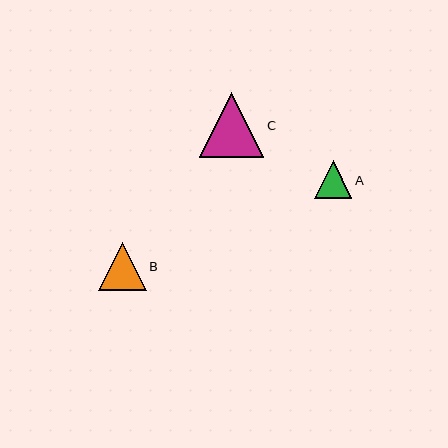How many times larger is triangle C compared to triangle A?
Triangle C is approximately 1.7 times the size of triangle A.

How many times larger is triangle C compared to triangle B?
Triangle C is approximately 1.4 times the size of triangle B.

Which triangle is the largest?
Triangle C is the largest with a size of approximately 65 pixels.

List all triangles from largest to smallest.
From largest to smallest: C, B, A.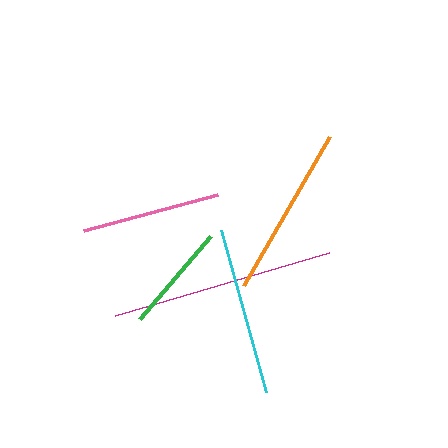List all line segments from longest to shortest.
From longest to shortest: magenta, orange, cyan, pink, green.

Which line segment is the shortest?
The green line is the shortest at approximately 109 pixels.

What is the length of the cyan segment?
The cyan segment is approximately 168 pixels long.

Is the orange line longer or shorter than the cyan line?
The orange line is longer than the cyan line.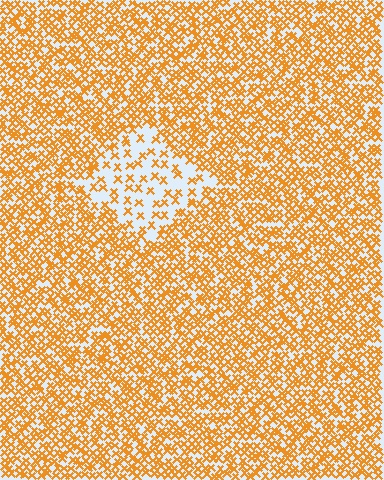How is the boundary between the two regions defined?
The boundary is defined by a change in element density (approximately 2.7x ratio). All elements are the same color, size, and shape.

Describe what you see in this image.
The image contains small orange elements arranged at two different densities. A diamond-shaped region is visible where the elements are less densely packed than the surrounding area.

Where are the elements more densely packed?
The elements are more densely packed outside the diamond boundary.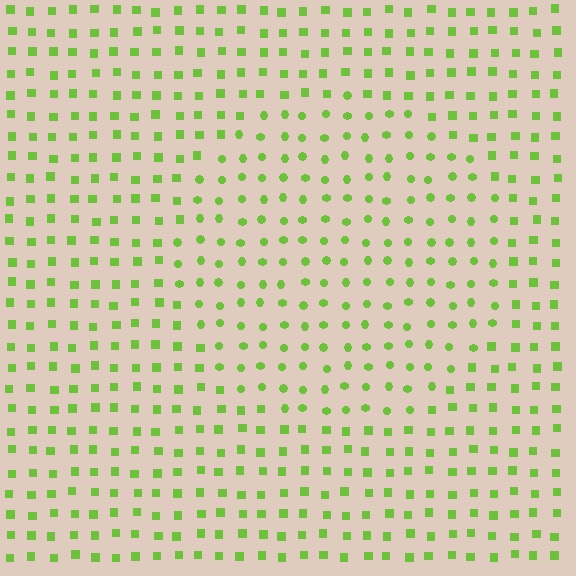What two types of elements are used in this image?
The image uses circles inside the circle region and squares outside it.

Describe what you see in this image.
The image is filled with small lime elements arranged in a uniform grid. A circle-shaped region contains circles, while the surrounding area contains squares. The boundary is defined purely by the change in element shape.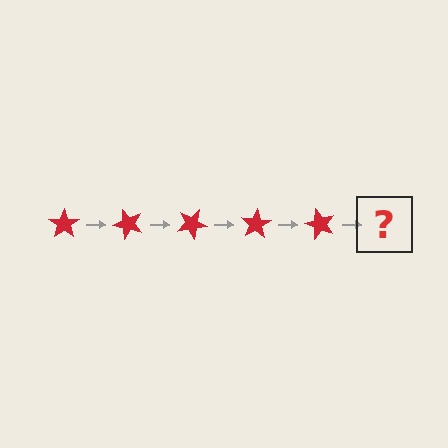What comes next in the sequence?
The next element should be a red star rotated 250 degrees.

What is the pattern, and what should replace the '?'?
The pattern is that the star rotates 50 degrees each step. The '?' should be a red star rotated 250 degrees.